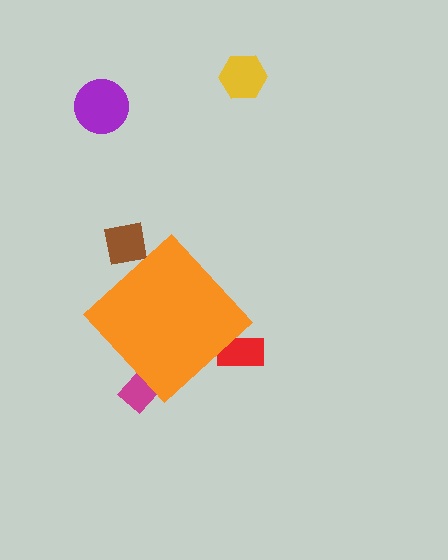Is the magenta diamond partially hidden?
Yes, the magenta diamond is partially hidden behind the orange diamond.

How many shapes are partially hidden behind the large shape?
3 shapes are partially hidden.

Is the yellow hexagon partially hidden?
No, the yellow hexagon is fully visible.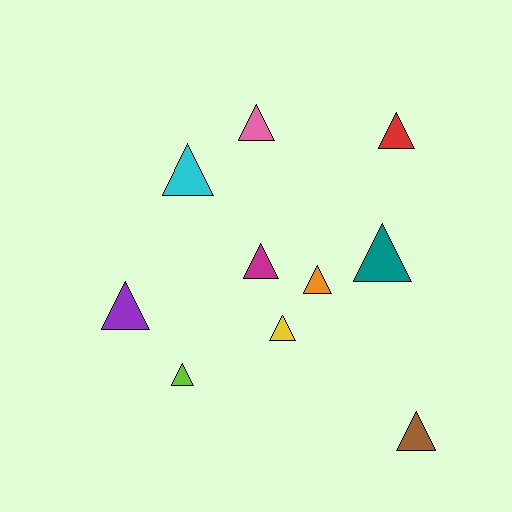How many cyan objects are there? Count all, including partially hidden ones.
There is 1 cyan object.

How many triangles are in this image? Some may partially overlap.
There are 10 triangles.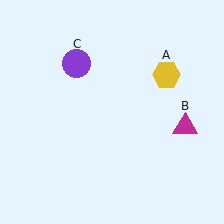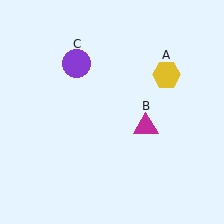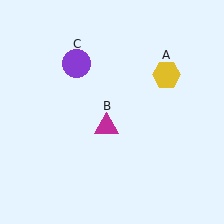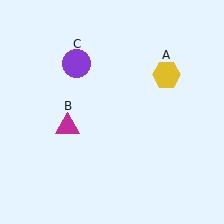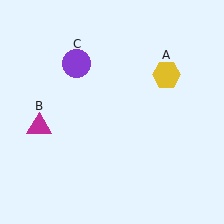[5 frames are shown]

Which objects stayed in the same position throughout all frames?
Yellow hexagon (object A) and purple circle (object C) remained stationary.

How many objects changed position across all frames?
1 object changed position: magenta triangle (object B).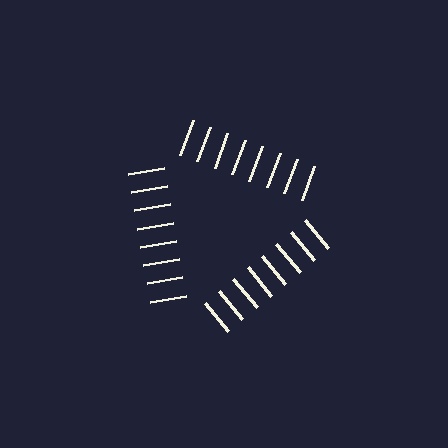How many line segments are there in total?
24 — 8 along each of the 3 edges.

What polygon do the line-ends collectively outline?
An illusory triangle — the line segments terminate on its edges but no continuous stroke is drawn.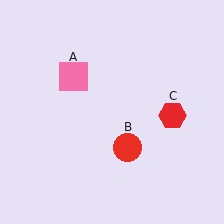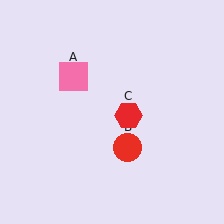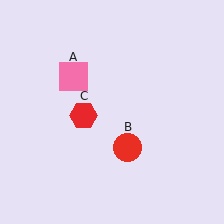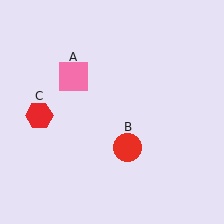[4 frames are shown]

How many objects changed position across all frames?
1 object changed position: red hexagon (object C).